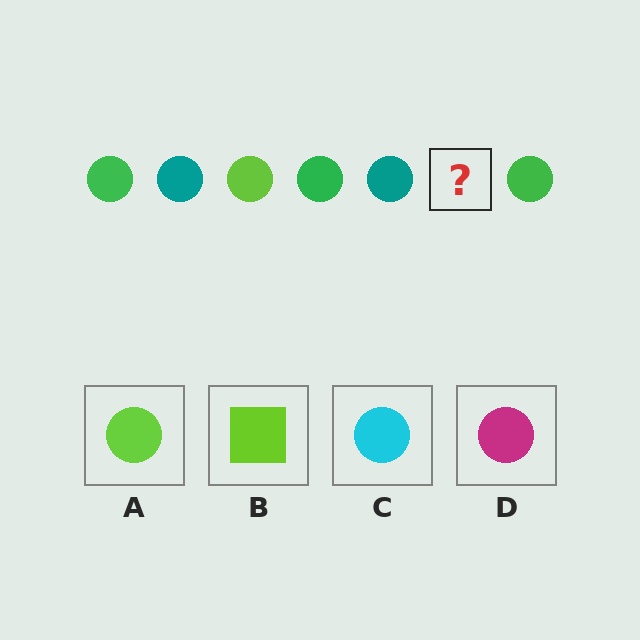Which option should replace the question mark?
Option A.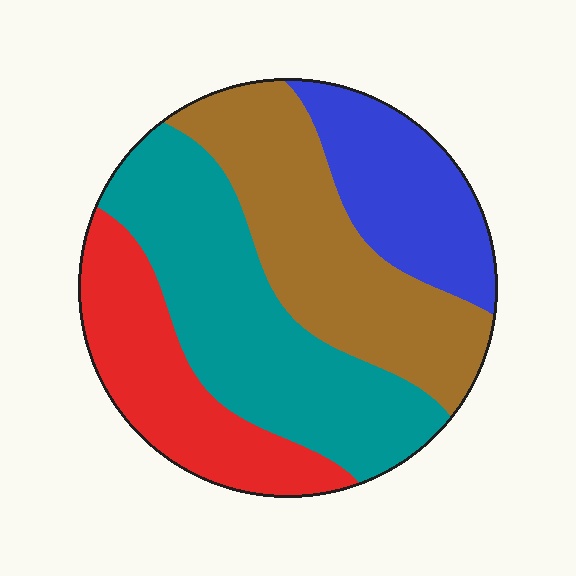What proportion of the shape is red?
Red covers about 20% of the shape.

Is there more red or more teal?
Teal.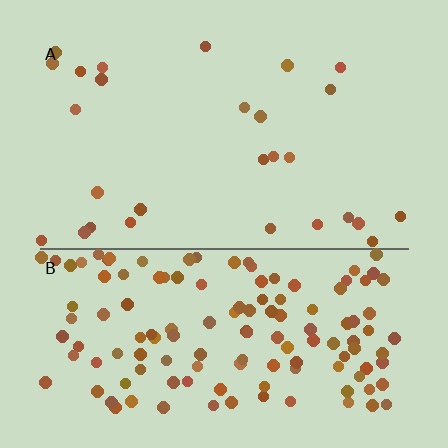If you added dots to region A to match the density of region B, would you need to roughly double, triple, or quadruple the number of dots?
Approximately quadruple.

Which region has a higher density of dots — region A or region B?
B (the bottom).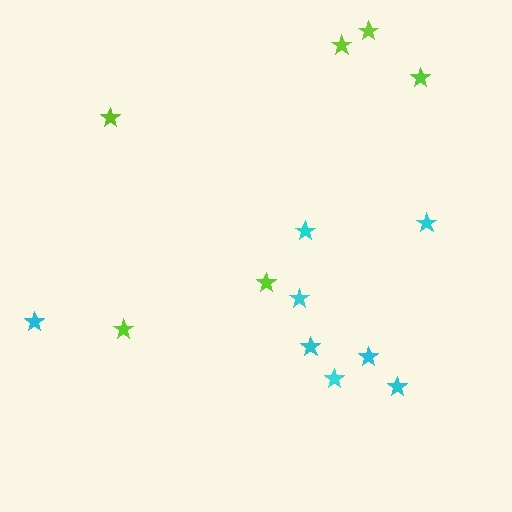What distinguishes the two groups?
There are 2 groups: one group of cyan stars (8) and one group of lime stars (6).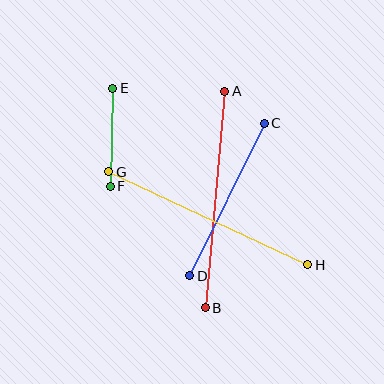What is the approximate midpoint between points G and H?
The midpoint is at approximately (208, 218) pixels.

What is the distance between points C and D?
The distance is approximately 170 pixels.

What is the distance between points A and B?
The distance is approximately 218 pixels.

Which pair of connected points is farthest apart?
Points G and H are farthest apart.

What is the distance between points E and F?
The distance is approximately 98 pixels.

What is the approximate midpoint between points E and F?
The midpoint is at approximately (111, 137) pixels.